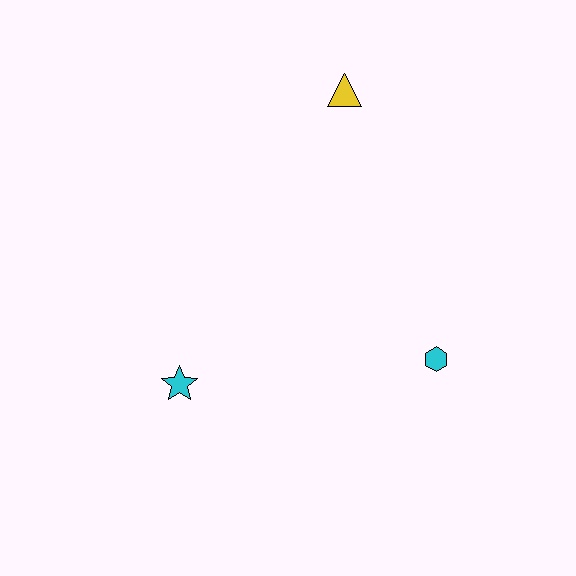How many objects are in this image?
There are 3 objects.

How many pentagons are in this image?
There are no pentagons.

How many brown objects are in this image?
There are no brown objects.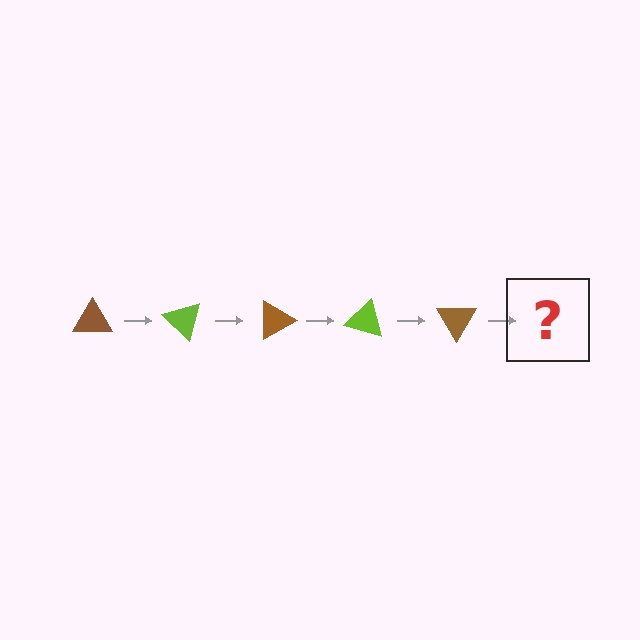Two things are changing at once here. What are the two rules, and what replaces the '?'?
The two rules are that it rotates 45 degrees each step and the color cycles through brown and lime. The '?' should be a lime triangle, rotated 225 degrees from the start.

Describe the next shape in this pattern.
It should be a lime triangle, rotated 225 degrees from the start.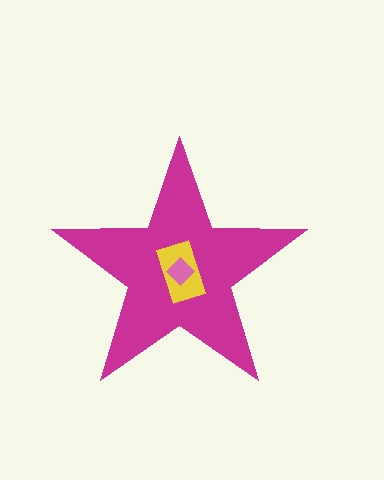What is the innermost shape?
The pink diamond.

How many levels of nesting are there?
3.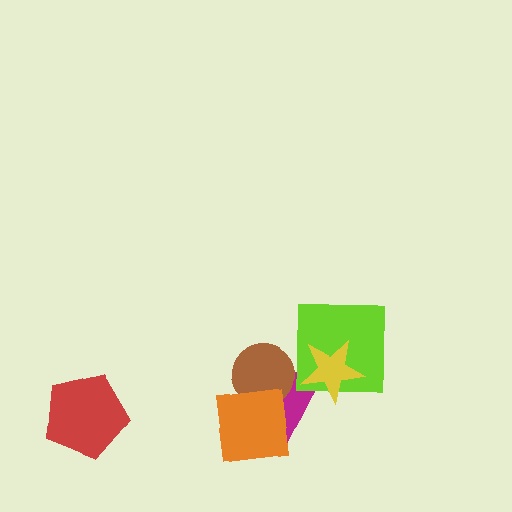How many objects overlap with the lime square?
2 objects overlap with the lime square.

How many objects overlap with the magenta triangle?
4 objects overlap with the magenta triangle.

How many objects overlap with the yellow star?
2 objects overlap with the yellow star.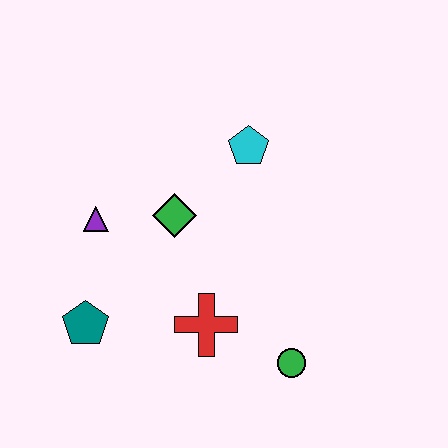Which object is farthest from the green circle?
The purple triangle is farthest from the green circle.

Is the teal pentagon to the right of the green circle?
No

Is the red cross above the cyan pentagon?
No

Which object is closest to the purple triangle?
The green diamond is closest to the purple triangle.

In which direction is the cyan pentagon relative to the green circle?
The cyan pentagon is above the green circle.